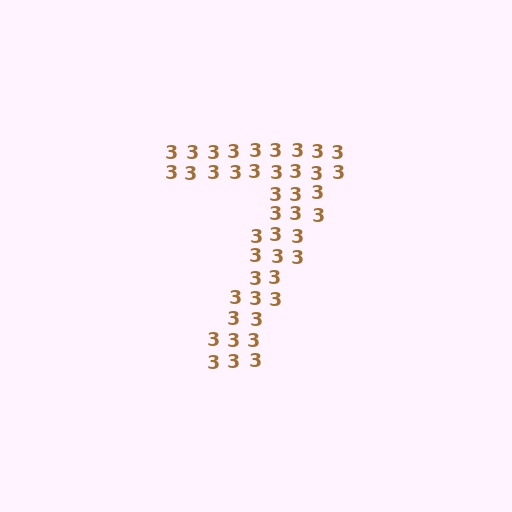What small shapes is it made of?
It is made of small digit 3's.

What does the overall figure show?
The overall figure shows the digit 7.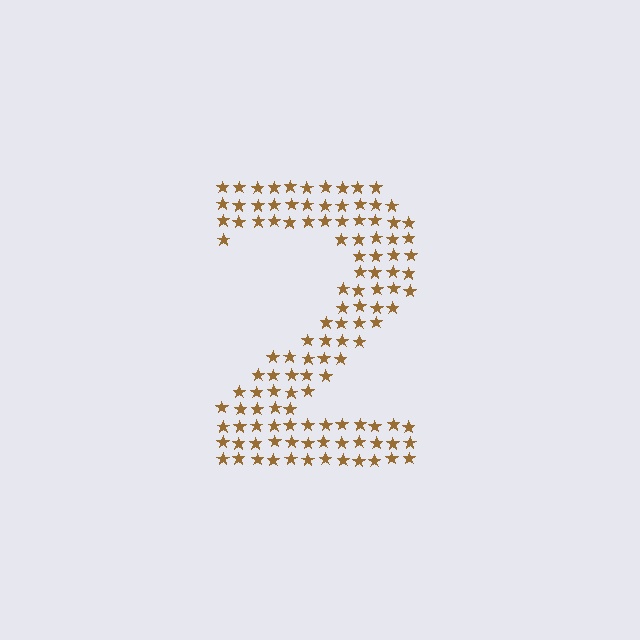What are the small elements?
The small elements are stars.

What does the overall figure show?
The overall figure shows the digit 2.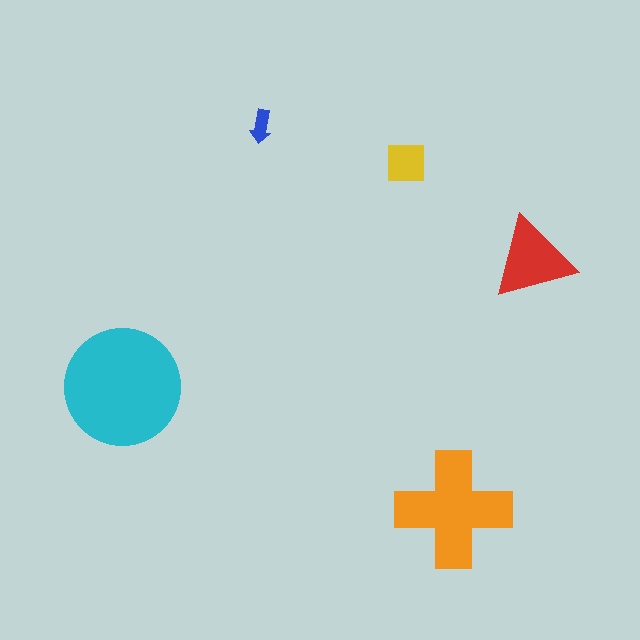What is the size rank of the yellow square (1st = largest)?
4th.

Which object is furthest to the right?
The red triangle is rightmost.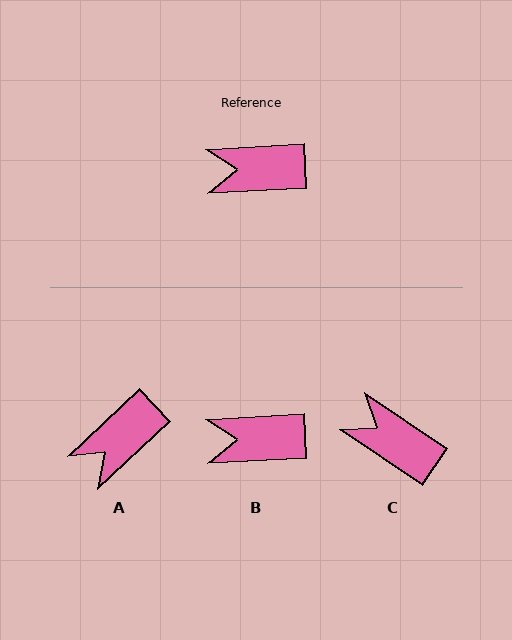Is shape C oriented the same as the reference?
No, it is off by about 37 degrees.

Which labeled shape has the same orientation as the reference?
B.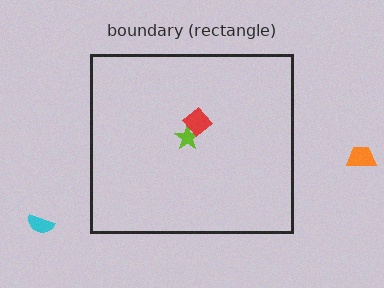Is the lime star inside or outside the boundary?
Inside.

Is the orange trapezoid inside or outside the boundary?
Outside.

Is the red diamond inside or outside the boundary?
Inside.